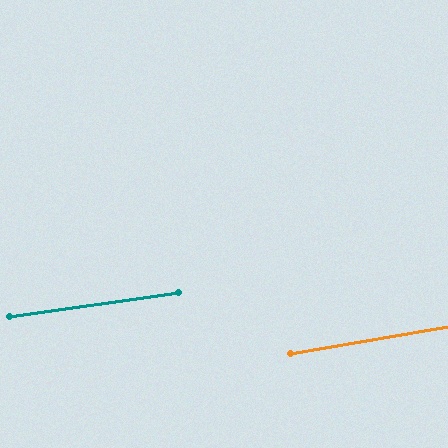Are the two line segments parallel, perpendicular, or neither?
Parallel — their directions differ by only 1.5°.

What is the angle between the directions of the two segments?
Approximately 2 degrees.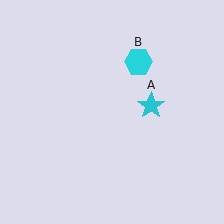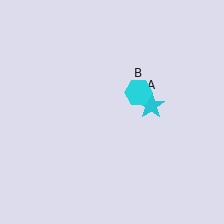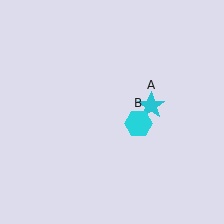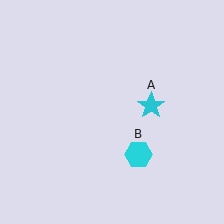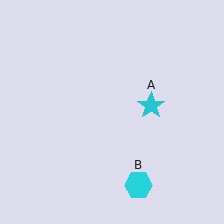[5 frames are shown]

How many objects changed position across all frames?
1 object changed position: cyan hexagon (object B).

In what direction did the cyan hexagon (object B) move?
The cyan hexagon (object B) moved down.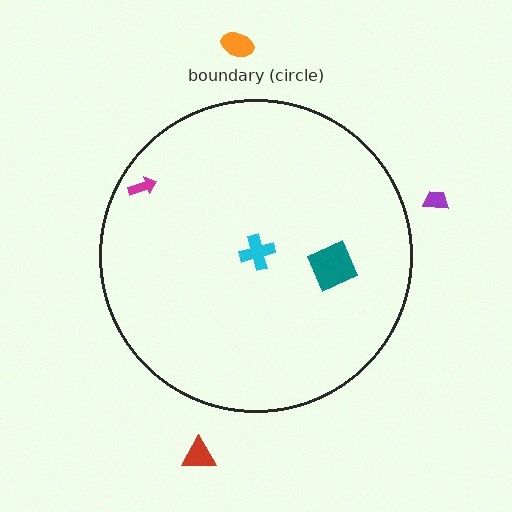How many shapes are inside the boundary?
3 inside, 3 outside.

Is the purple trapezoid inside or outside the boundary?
Outside.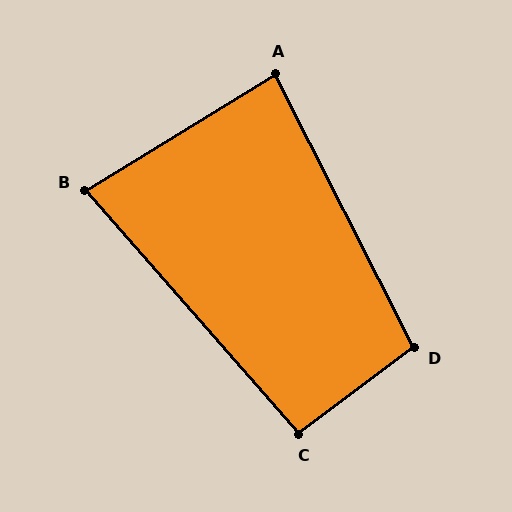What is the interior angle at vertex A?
Approximately 85 degrees (approximately right).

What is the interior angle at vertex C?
Approximately 95 degrees (approximately right).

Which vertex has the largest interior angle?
D, at approximately 100 degrees.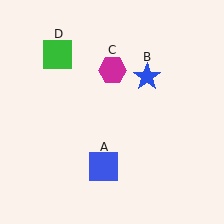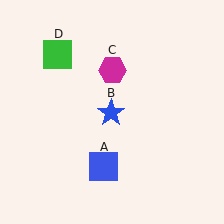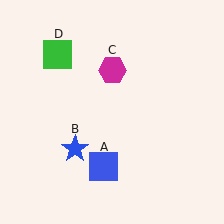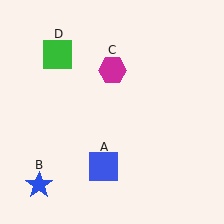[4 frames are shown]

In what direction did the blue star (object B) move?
The blue star (object B) moved down and to the left.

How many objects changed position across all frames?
1 object changed position: blue star (object B).